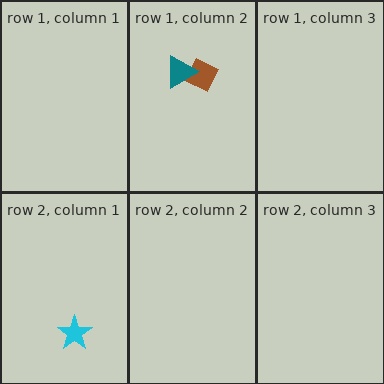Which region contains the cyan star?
The row 2, column 1 region.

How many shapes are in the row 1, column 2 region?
2.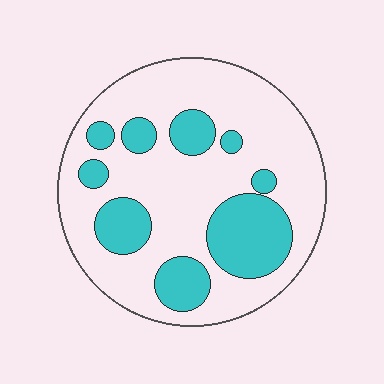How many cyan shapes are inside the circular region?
9.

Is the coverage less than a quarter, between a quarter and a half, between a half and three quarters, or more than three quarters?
Between a quarter and a half.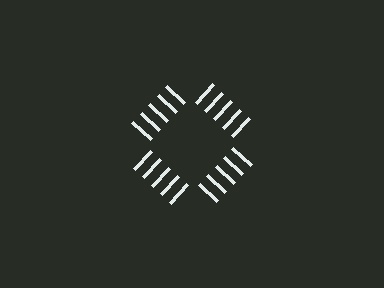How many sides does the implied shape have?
4 sides — the line-ends trace a square.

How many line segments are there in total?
20 — 5 along each of the 4 edges.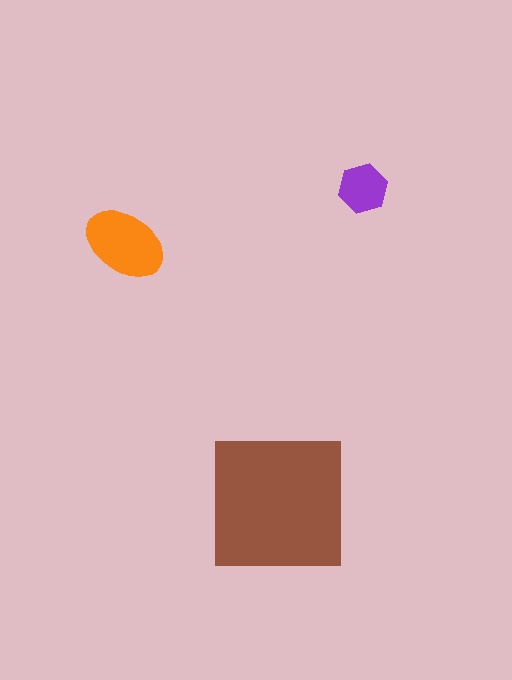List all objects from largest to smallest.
The brown square, the orange ellipse, the purple hexagon.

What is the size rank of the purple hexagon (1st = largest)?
3rd.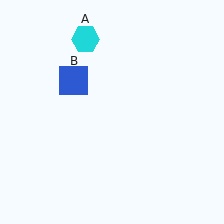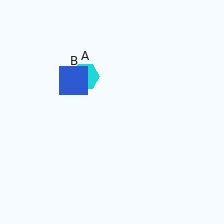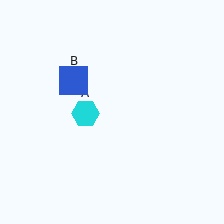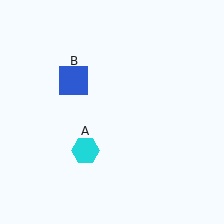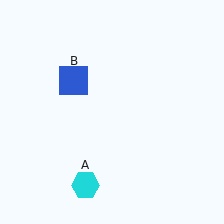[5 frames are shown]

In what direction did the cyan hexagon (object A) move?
The cyan hexagon (object A) moved down.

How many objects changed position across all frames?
1 object changed position: cyan hexagon (object A).